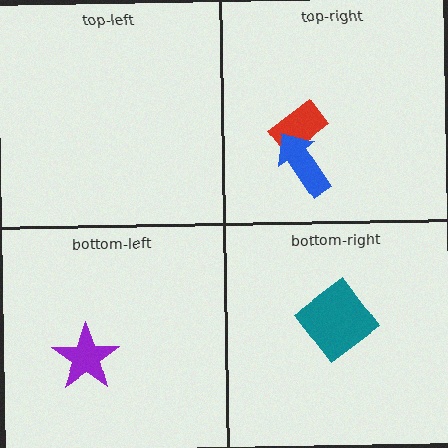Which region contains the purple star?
The bottom-left region.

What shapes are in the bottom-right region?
The teal diamond.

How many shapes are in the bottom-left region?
1.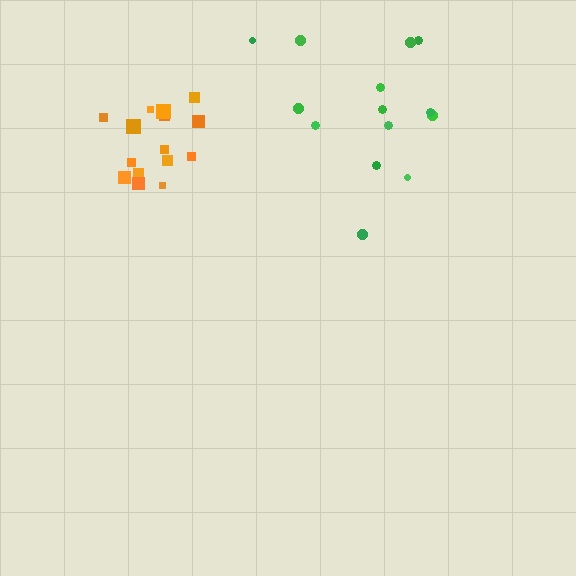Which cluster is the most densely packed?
Orange.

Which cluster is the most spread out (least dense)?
Green.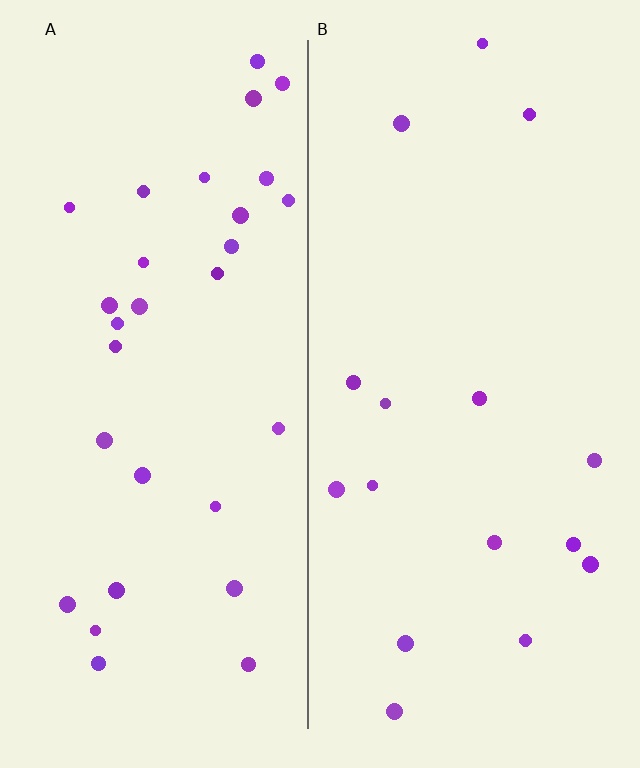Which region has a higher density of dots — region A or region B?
A (the left).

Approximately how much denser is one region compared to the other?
Approximately 1.9× — region A over region B.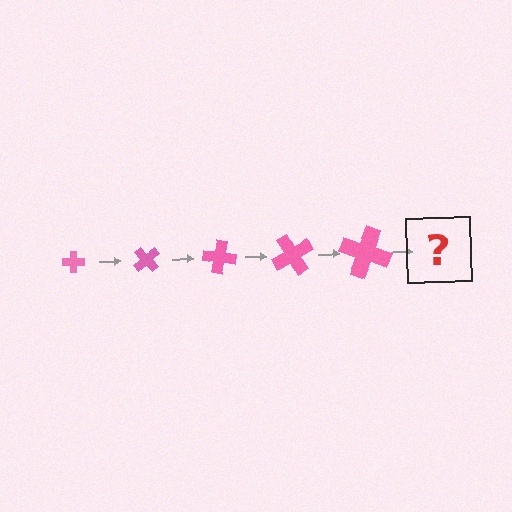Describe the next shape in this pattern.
It should be a cross, larger than the previous one and rotated 250 degrees from the start.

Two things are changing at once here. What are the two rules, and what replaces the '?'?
The two rules are that the cross grows larger each step and it rotates 50 degrees each step. The '?' should be a cross, larger than the previous one and rotated 250 degrees from the start.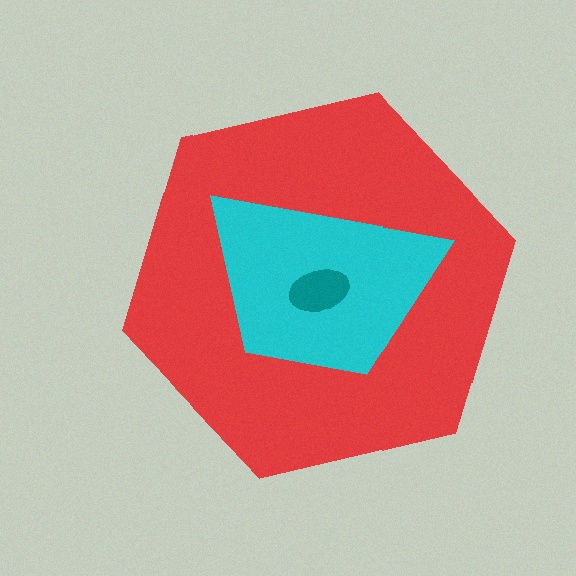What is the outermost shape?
The red hexagon.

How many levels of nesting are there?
3.